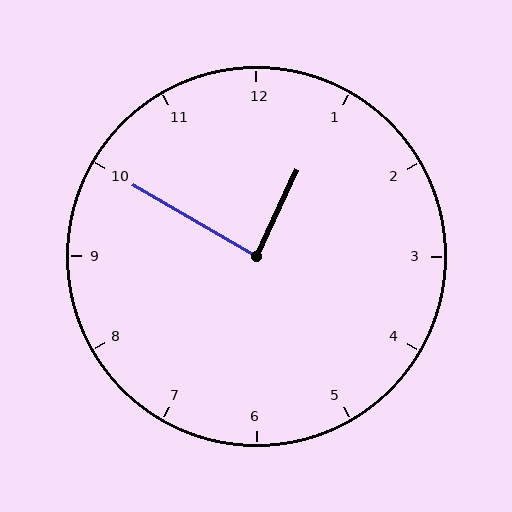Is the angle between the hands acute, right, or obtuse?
It is right.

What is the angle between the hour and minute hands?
Approximately 85 degrees.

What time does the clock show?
12:50.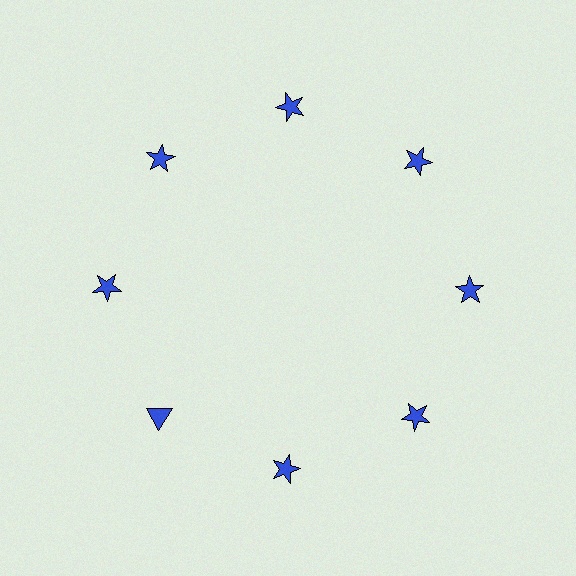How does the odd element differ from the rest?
It has a different shape: triangle instead of star.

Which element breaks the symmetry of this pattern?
The blue triangle at roughly the 8 o'clock position breaks the symmetry. All other shapes are blue stars.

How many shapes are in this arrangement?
There are 8 shapes arranged in a ring pattern.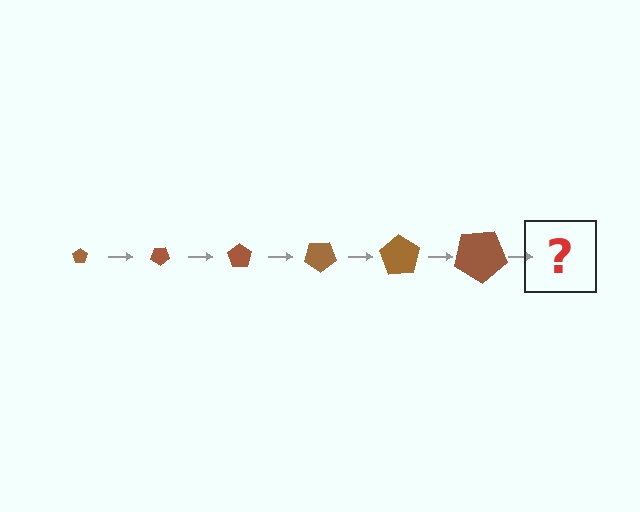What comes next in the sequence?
The next element should be a pentagon, larger than the previous one and rotated 210 degrees from the start.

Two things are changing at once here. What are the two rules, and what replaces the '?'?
The two rules are that the pentagon grows larger each step and it rotates 35 degrees each step. The '?' should be a pentagon, larger than the previous one and rotated 210 degrees from the start.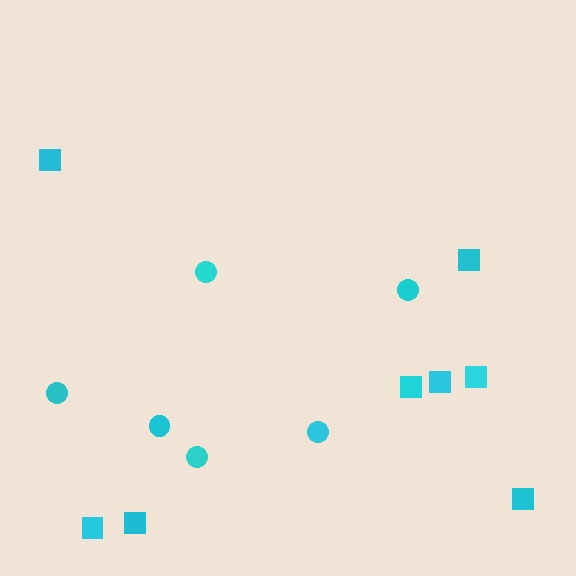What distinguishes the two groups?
There are 2 groups: one group of squares (8) and one group of circles (6).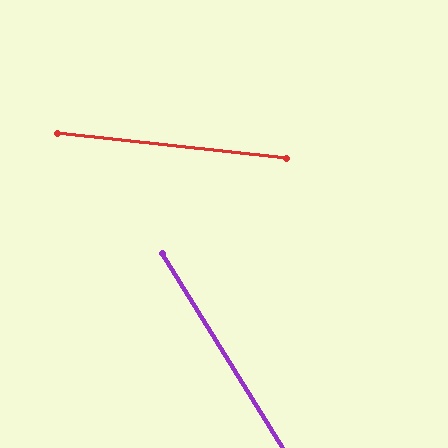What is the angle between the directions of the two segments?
Approximately 52 degrees.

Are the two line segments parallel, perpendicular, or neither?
Neither parallel nor perpendicular — they differ by about 52°.